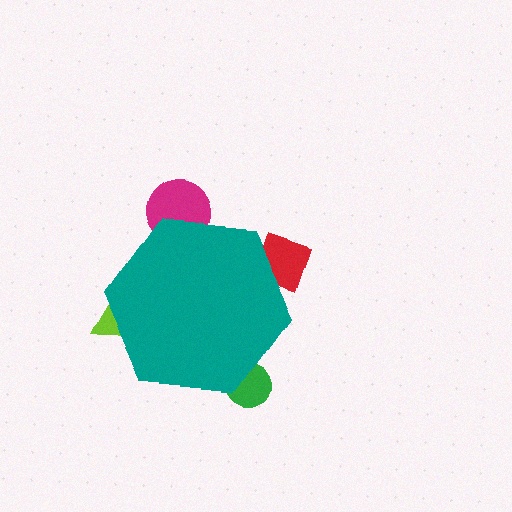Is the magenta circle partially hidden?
Yes, the magenta circle is partially hidden behind the teal hexagon.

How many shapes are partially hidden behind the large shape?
5 shapes are partially hidden.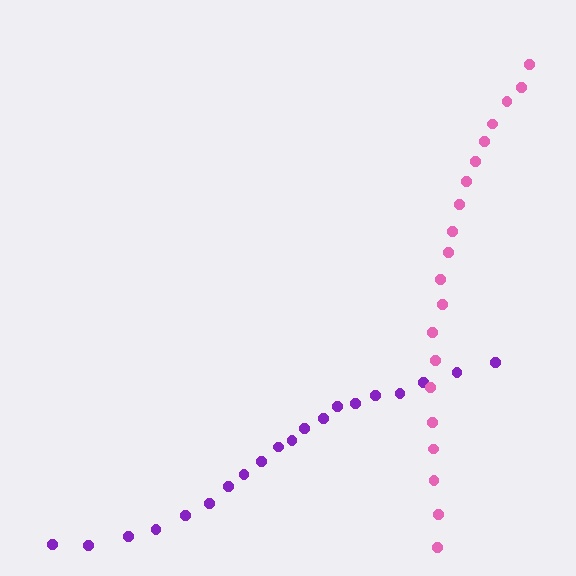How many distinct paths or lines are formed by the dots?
There are 2 distinct paths.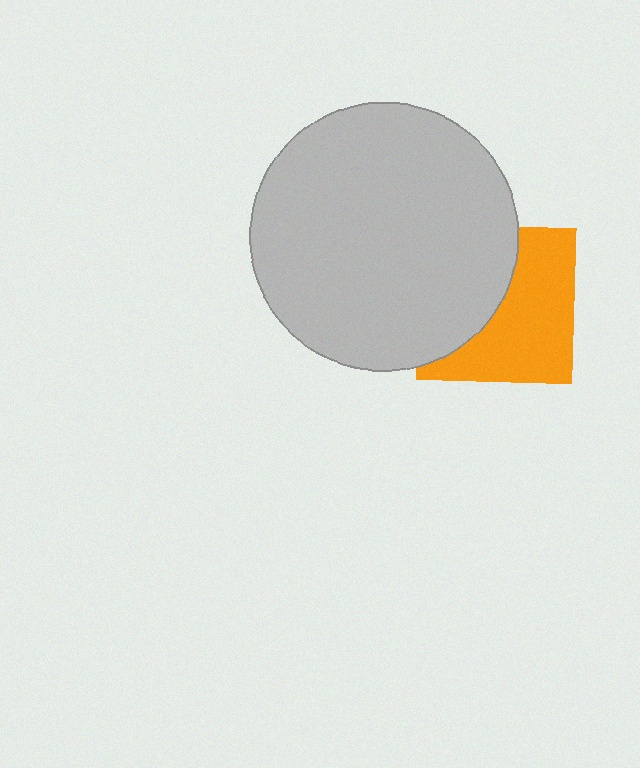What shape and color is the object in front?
The object in front is a light gray circle.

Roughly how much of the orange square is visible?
About half of it is visible (roughly 55%).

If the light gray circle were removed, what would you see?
You would see the complete orange square.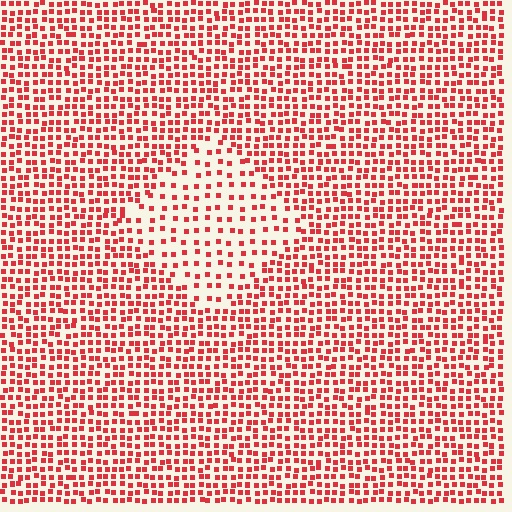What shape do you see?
I see a diamond.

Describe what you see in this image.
The image contains small red elements arranged at two different densities. A diamond-shaped region is visible where the elements are less densely packed than the surrounding area.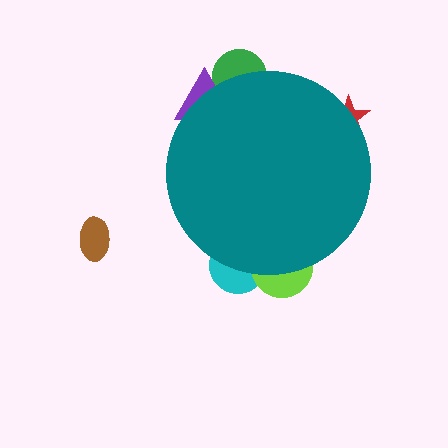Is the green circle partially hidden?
Yes, the green circle is partially hidden behind the teal circle.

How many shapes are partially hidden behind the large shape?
5 shapes are partially hidden.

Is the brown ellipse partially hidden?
No, the brown ellipse is fully visible.